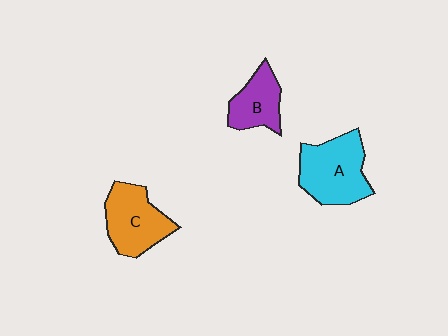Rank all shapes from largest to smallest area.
From largest to smallest: A (cyan), C (orange), B (purple).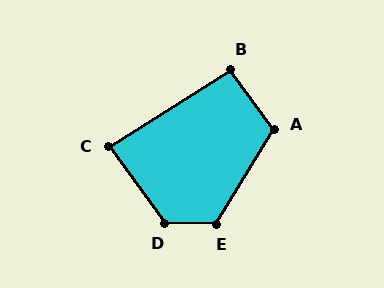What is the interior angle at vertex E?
Approximately 120 degrees (obtuse).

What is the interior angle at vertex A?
Approximately 112 degrees (obtuse).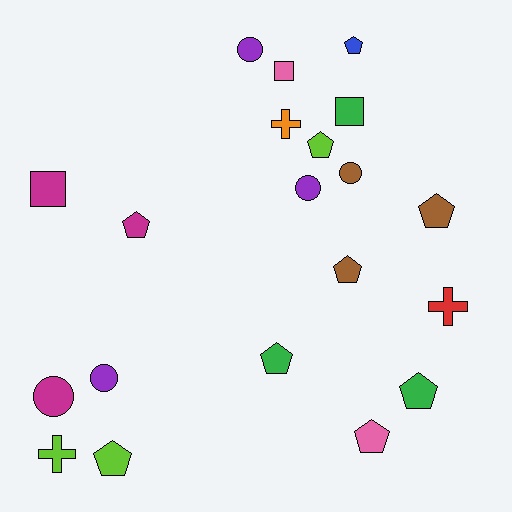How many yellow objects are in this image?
There are no yellow objects.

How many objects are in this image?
There are 20 objects.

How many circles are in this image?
There are 5 circles.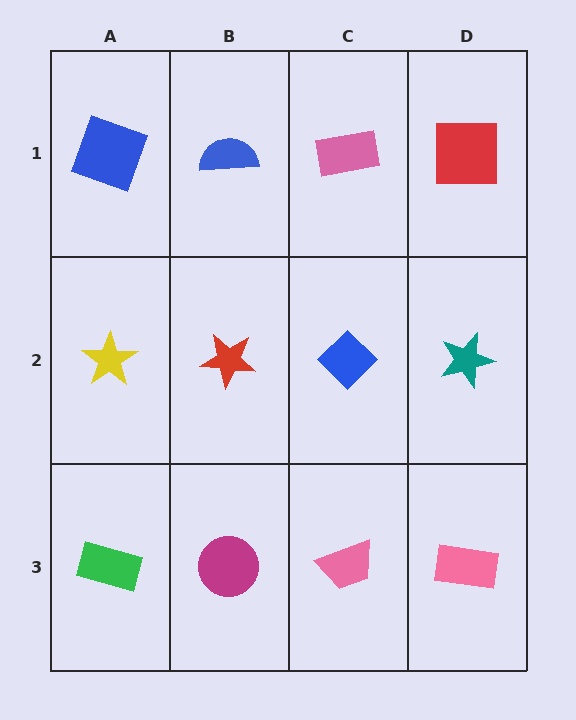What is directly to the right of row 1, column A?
A blue semicircle.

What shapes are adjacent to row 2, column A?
A blue square (row 1, column A), a green rectangle (row 3, column A), a red star (row 2, column B).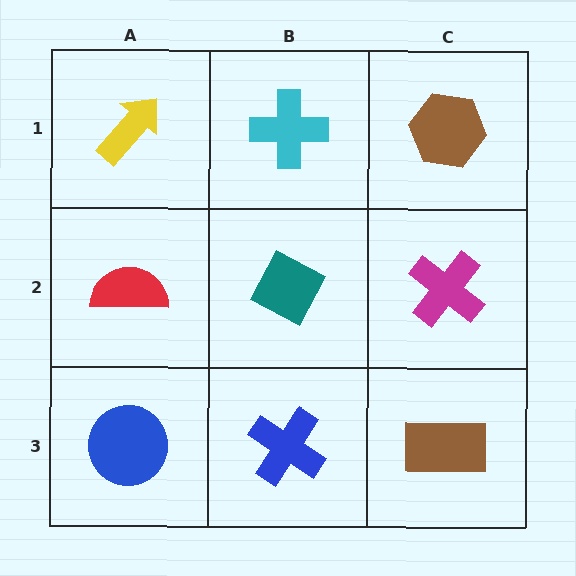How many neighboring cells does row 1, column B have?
3.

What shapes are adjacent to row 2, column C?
A brown hexagon (row 1, column C), a brown rectangle (row 3, column C), a teal diamond (row 2, column B).